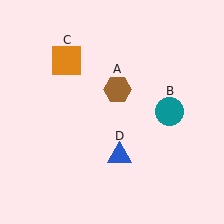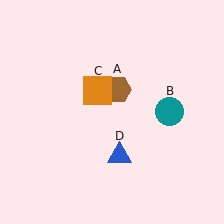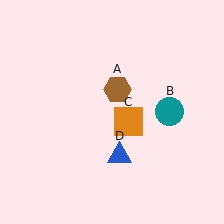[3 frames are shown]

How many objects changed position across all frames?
1 object changed position: orange square (object C).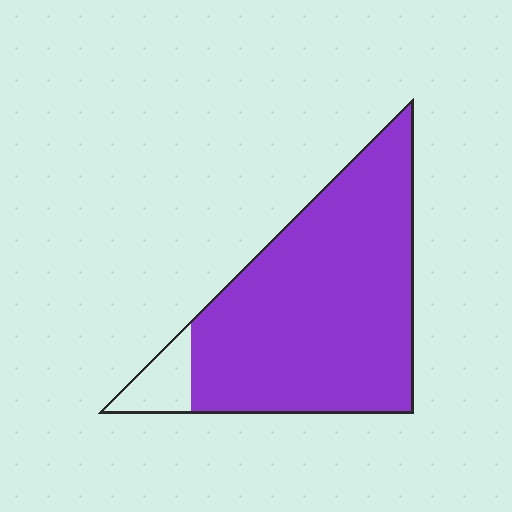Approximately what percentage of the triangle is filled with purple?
Approximately 90%.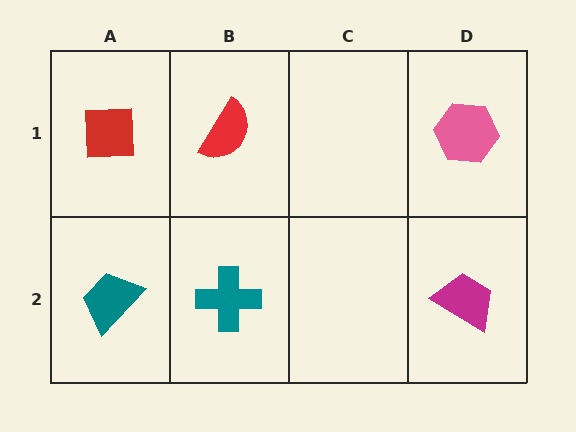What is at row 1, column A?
A red square.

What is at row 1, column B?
A red semicircle.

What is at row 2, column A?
A teal trapezoid.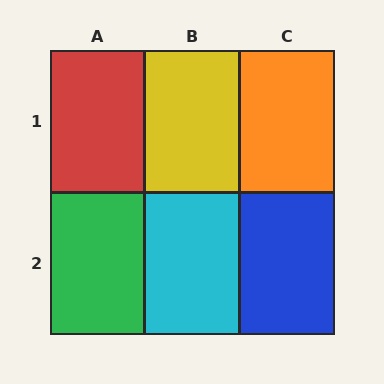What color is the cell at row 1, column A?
Red.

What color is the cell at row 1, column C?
Orange.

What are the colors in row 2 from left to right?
Green, cyan, blue.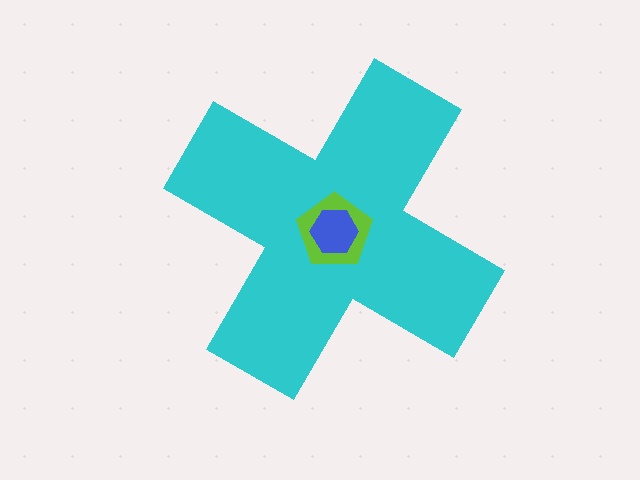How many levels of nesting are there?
3.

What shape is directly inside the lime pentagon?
The blue hexagon.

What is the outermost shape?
The cyan cross.